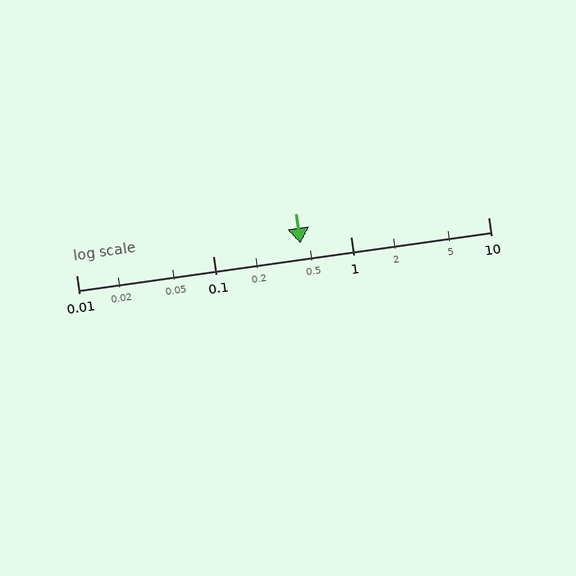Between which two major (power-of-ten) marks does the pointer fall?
The pointer is between 0.1 and 1.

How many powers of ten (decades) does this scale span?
The scale spans 3 decades, from 0.01 to 10.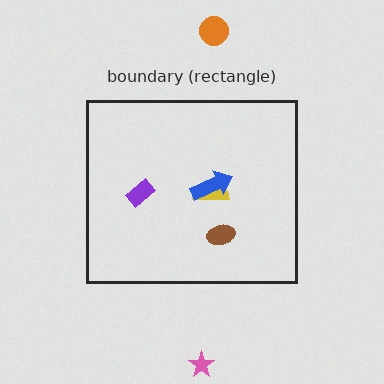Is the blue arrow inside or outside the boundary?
Inside.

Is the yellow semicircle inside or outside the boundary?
Inside.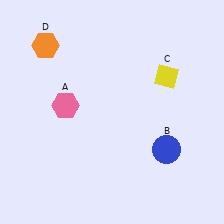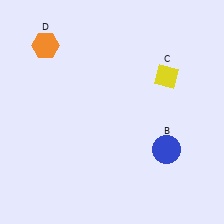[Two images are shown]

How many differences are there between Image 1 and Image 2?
There is 1 difference between the two images.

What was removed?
The pink hexagon (A) was removed in Image 2.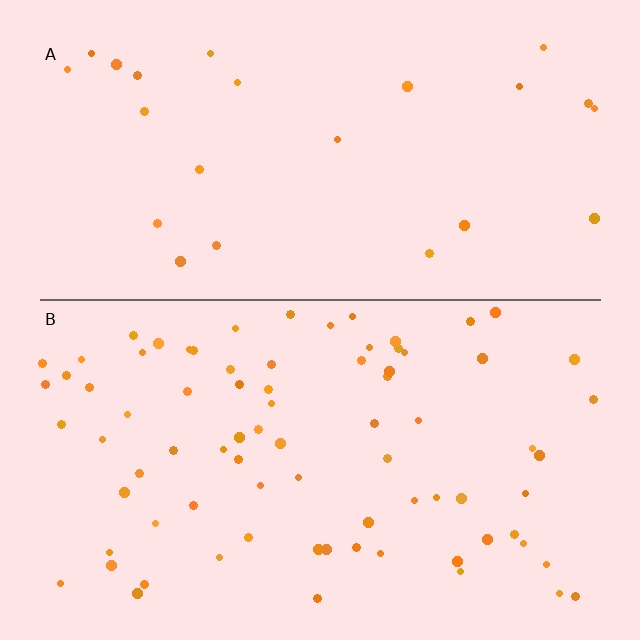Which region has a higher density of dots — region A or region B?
B (the bottom).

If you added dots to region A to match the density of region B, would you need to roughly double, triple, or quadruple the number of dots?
Approximately triple.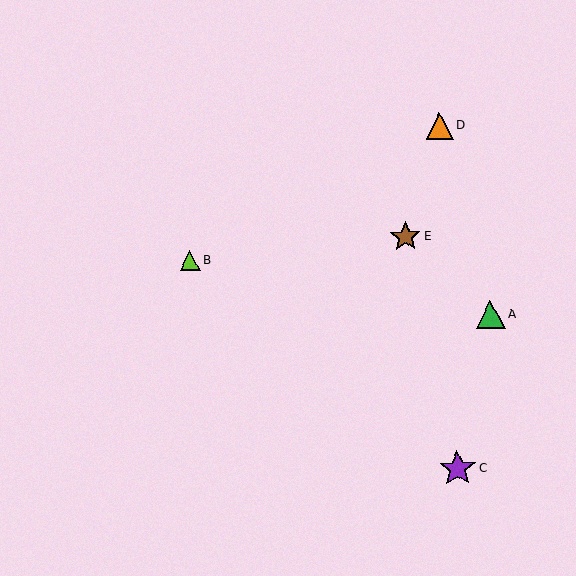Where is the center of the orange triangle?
The center of the orange triangle is at (439, 126).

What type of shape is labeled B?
Shape B is a lime triangle.